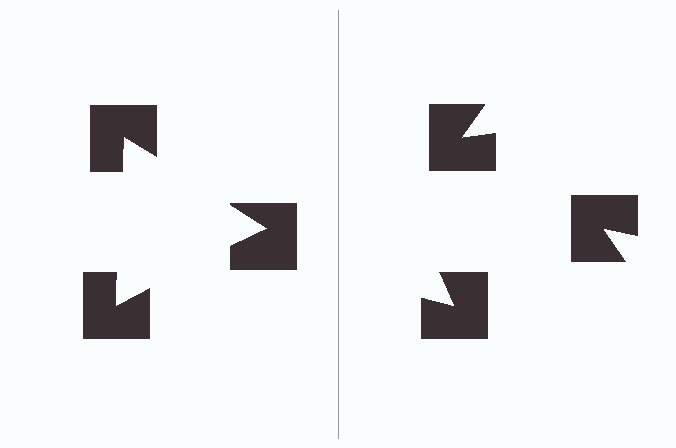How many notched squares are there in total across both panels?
6 — 3 on each side.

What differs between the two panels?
The notched squares are positioned identically on both sides; only the wedge orientations differ. On the left they align to a triangle; on the right they are misaligned.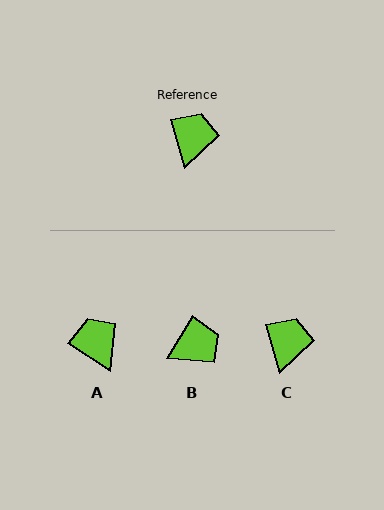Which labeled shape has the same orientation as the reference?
C.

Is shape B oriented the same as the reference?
No, it is off by about 48 degrees.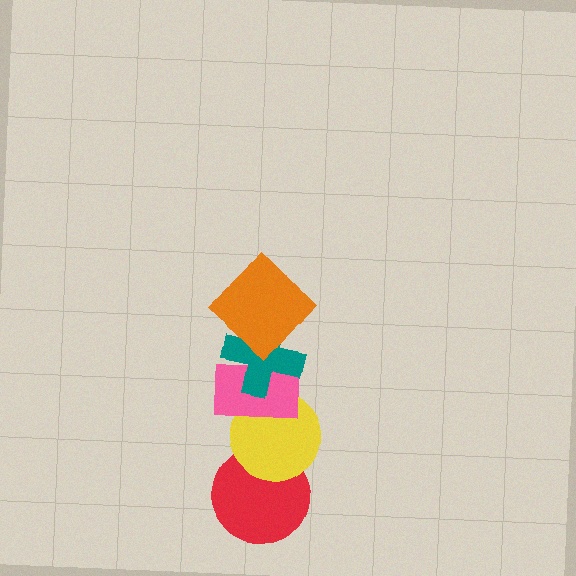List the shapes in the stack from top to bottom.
From top to bottom: the orange diamond, the teal cross, the pink rectangle, the yellow circle, the red circle.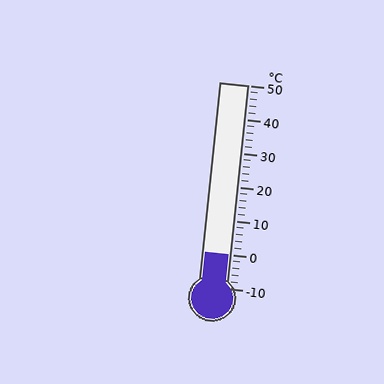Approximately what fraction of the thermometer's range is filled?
The thermometer is filled to approximately 15% of its range.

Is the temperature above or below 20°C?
The temperature is below 20°C.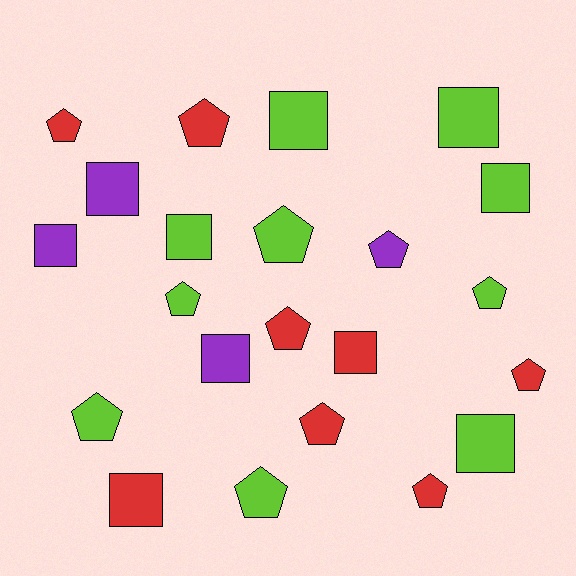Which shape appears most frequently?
Pentagon, with 12 objects.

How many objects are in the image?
There are 22 objects.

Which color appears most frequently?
Lime, with 10 objects.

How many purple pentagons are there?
There is 1 purple pentagon.